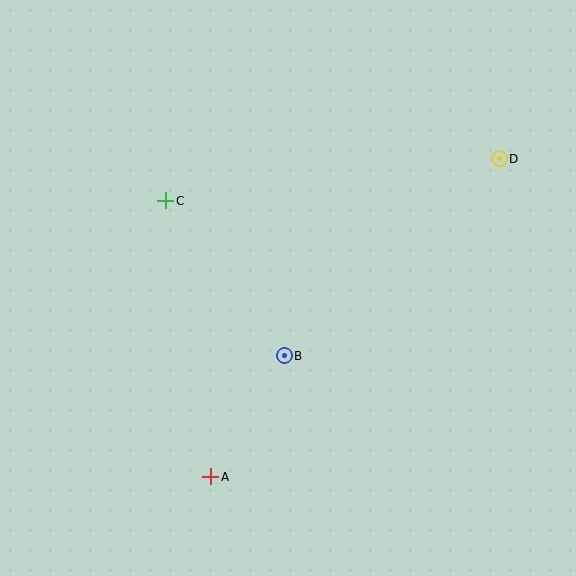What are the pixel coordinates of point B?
Point B is at (284, 356).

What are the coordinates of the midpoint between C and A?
The midpoint between C and A is at (188, 339).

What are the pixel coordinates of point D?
Point D is at (499, 159).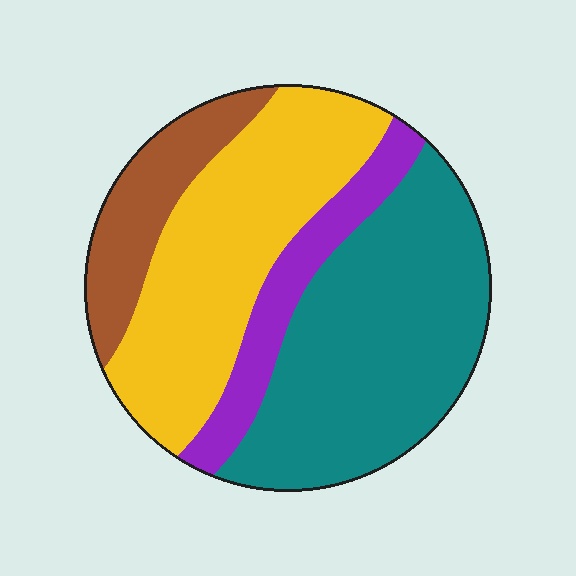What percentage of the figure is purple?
Purple covers roughly 10% of the figure.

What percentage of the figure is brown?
Brown covers around 15% of the figure.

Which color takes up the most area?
Teal, at roughly 40%.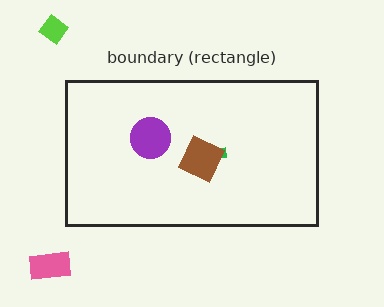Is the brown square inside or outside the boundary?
Inside.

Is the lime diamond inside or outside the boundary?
Outside.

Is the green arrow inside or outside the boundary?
Inside.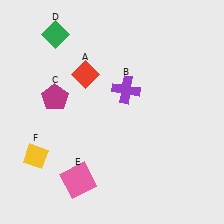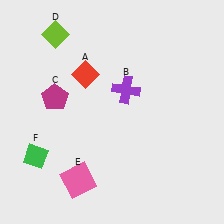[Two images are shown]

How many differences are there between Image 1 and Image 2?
There are 2 differences between the two images.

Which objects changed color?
D changed from green to lime. F changed from yellow to green.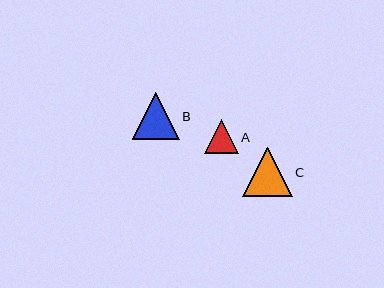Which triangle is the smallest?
Triangle A is the smallest with a size of approximately 34 pixels.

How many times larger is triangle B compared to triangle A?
Triangle B is approximately 1.4 times the size of triangle A.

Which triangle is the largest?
Triangle C is the largest with a size of approximately 50 pixels.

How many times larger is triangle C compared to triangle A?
Triangle C is approximately 1.5 times the size of triangle A.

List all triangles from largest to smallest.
From largest to smallest: C, B, A.